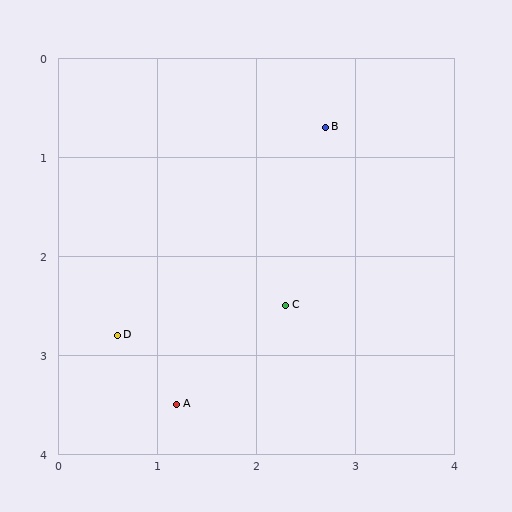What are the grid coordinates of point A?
Point A is at approximately (1.2, 3.5).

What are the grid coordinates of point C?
Point C is at approximately (2.3, 2.5).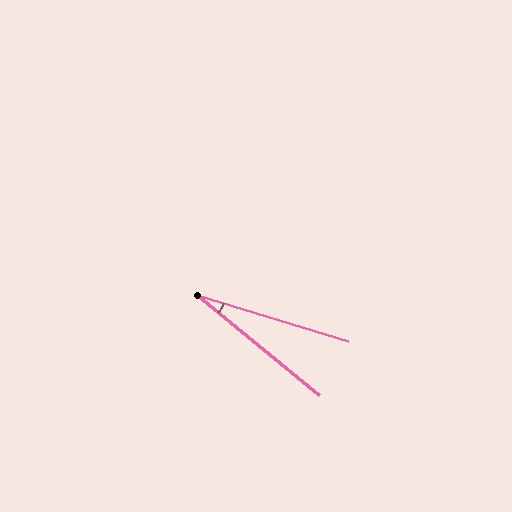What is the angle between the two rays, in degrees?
Approximately 22 degrees.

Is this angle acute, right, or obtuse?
It is acute.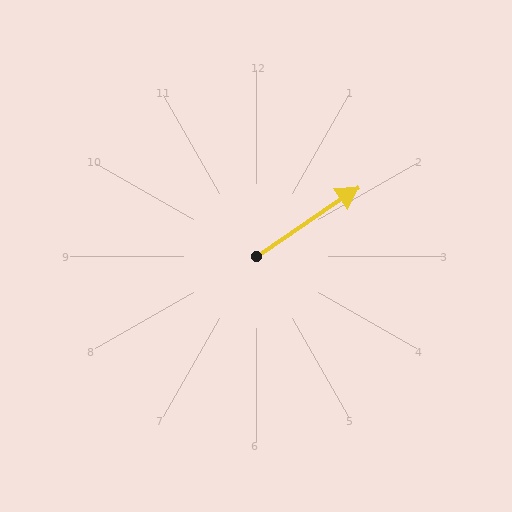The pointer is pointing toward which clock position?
Roughly 2 o'clock.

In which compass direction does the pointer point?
Northeast.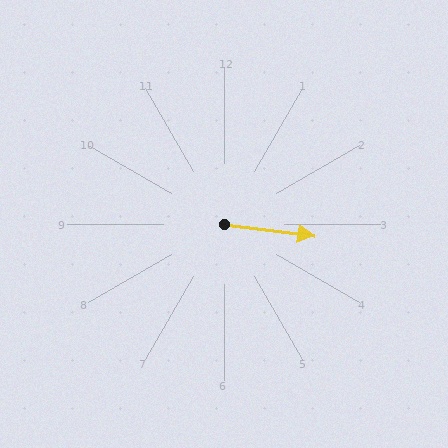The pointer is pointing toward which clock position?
Roughly 3 o'clock.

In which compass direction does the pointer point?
East.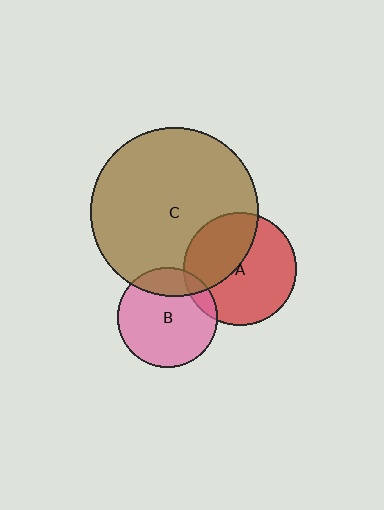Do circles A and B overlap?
Yes.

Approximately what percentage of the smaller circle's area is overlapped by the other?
Approximately 10%.